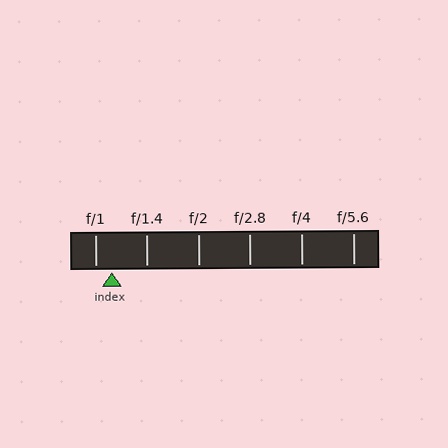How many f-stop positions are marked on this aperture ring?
There are 6 f-stop positions marked.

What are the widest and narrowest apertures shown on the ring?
The widest aperture shown is f/1 and the narrowest is f/5.6.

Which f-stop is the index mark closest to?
The index mark is closest to f/1.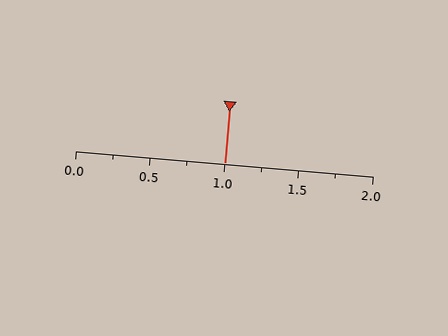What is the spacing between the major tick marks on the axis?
The major ticks are spaced 0.5 apart.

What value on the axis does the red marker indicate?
The marker indicates approximately 1.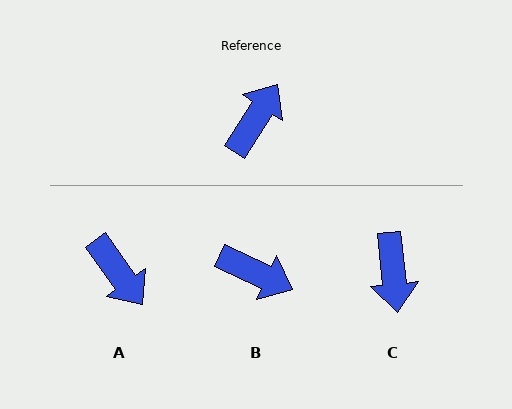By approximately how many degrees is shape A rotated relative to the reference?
Approximately 111 degrees clockwise.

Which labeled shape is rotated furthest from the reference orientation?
C, about 141 degrees away.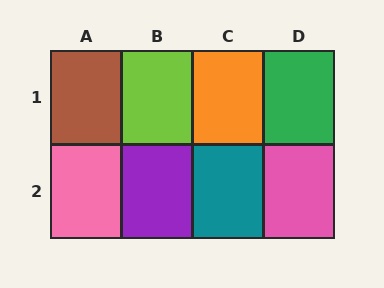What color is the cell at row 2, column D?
Pink.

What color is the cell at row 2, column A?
Pink.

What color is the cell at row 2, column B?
Purple.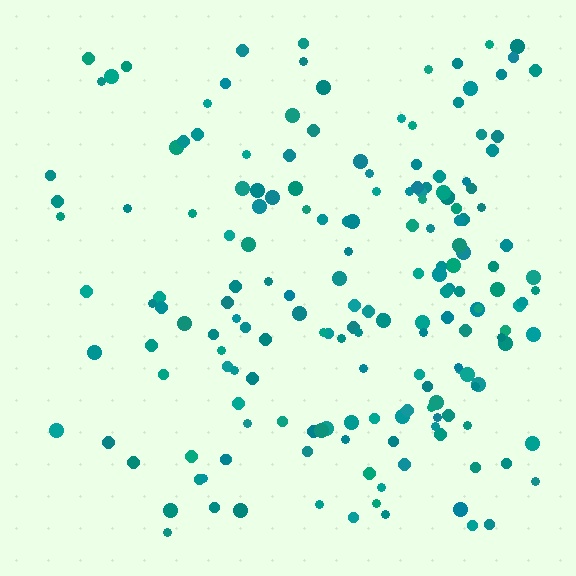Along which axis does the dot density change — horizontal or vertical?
Horizontal.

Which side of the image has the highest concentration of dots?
The right.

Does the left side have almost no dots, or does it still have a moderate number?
Still a moderate number, just noticeably fewer than the right.